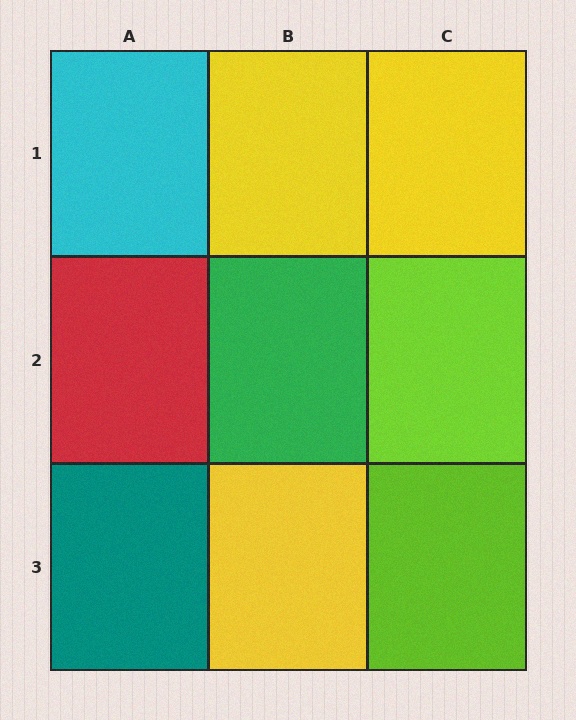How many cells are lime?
2 cells are lime.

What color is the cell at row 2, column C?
Lime.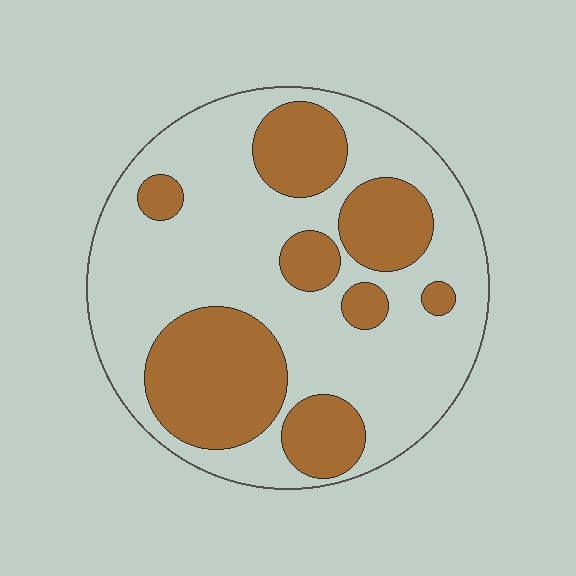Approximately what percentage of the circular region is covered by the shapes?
Approximately 35%.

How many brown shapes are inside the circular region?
8.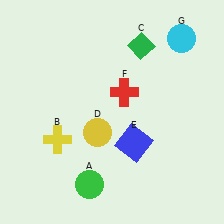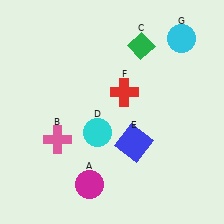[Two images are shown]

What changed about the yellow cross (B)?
In Image 1, B is yellow. In Image 2, it changed to pink.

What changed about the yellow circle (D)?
In Image 1, D is yellow. In Image 2, it changed to cyan.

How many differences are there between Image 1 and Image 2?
There are 3 differences between the two images.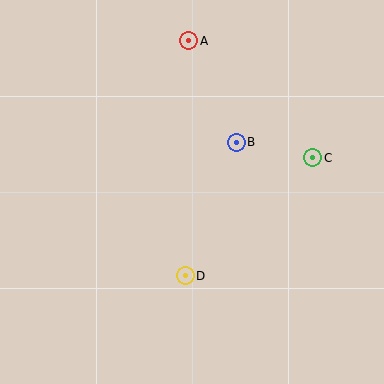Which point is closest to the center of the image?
Point B at (236, 142) is closest to the center.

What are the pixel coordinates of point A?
Point A is at (189, 41).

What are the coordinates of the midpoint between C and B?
The midpoint between C and B is at (275, 150).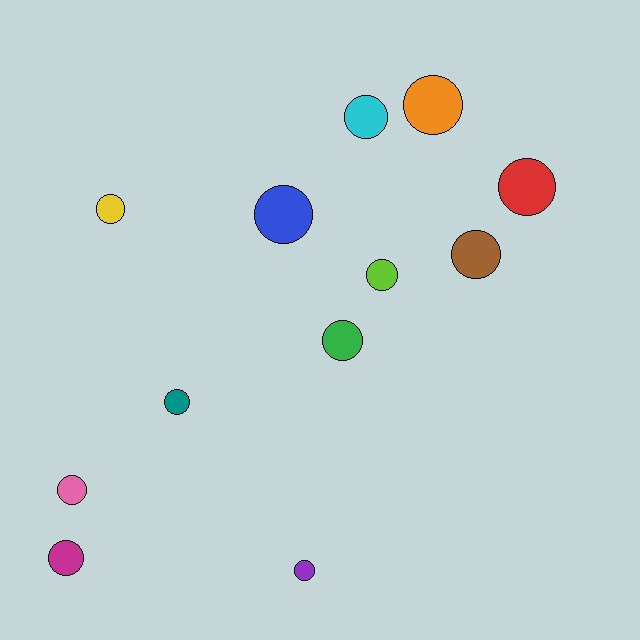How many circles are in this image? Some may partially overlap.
There are 12 circles.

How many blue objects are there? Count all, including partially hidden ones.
There is 1 blue object.